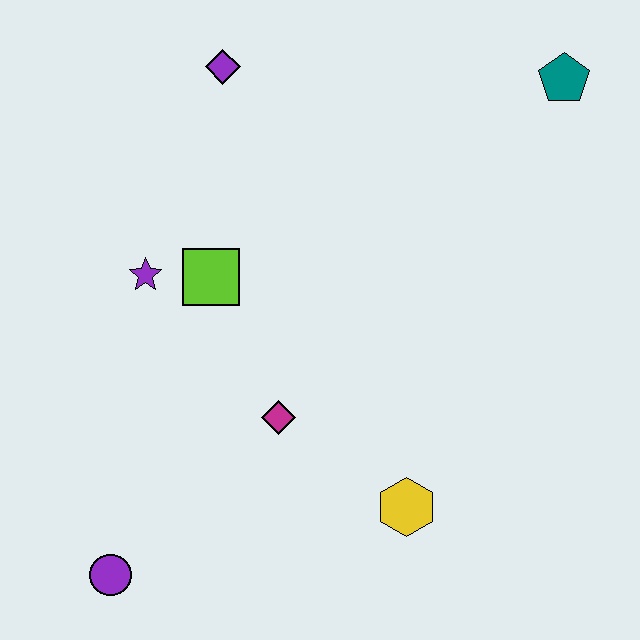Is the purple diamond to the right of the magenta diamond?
No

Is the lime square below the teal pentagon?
Yes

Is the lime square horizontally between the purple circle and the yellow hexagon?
Yes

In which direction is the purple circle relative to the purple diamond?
The purple circle is below the purple diamond.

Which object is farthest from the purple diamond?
The purple circle is farthest from the purple diamond.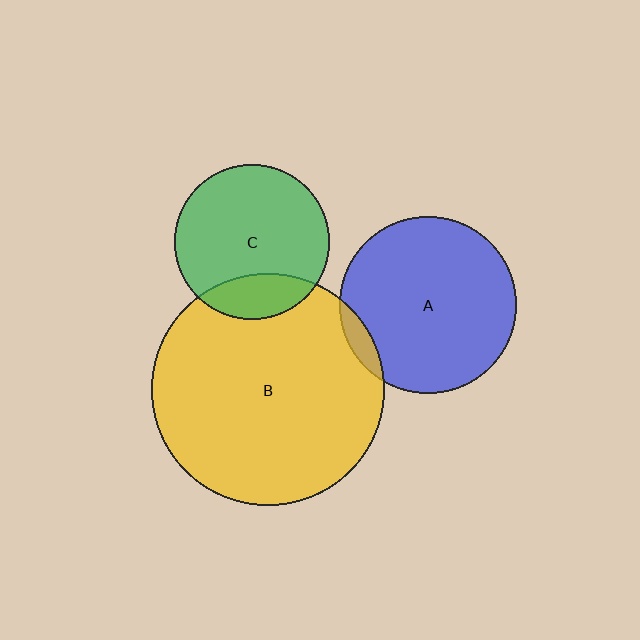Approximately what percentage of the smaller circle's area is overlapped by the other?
Approximately 5%.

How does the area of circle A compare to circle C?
Approximately 1.3 times.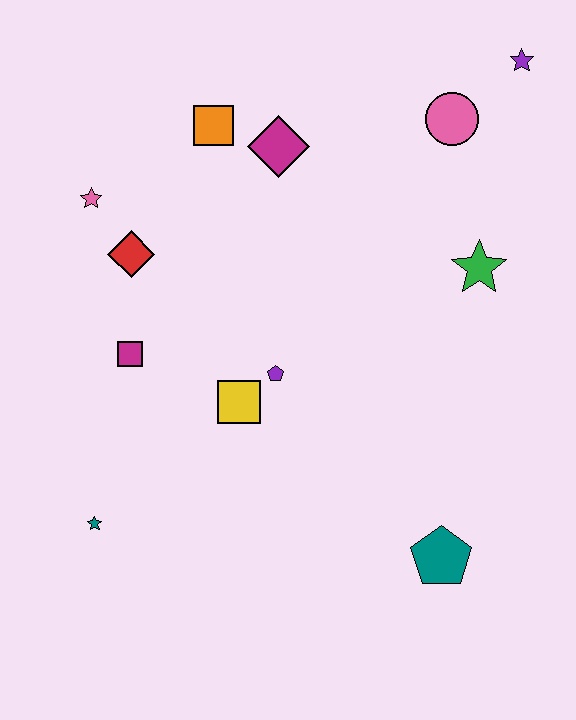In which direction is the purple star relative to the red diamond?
The purple star is to the right of the red diamond.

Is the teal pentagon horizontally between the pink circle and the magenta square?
Yes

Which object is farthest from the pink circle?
The teal star is farthest from the pink circle.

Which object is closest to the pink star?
The red diamond is closest to the pink star.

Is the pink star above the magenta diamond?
No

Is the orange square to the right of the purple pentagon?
No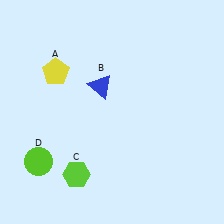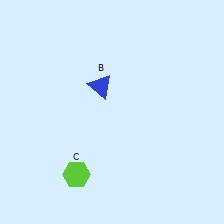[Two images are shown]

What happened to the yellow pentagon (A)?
The yellow pentagon (A) was removed in Image 2. It was in the top-left area of Image 1.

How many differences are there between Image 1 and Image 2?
There are 2 differences between the two images.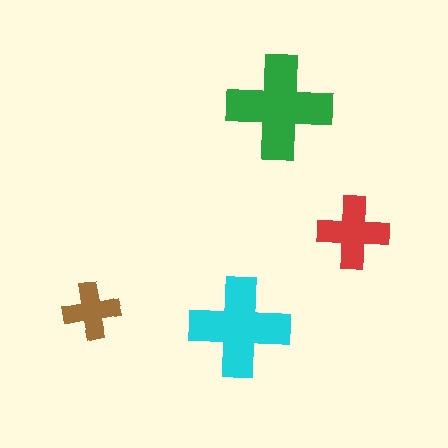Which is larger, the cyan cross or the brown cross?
The cyan one.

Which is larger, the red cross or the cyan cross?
The cyan one.